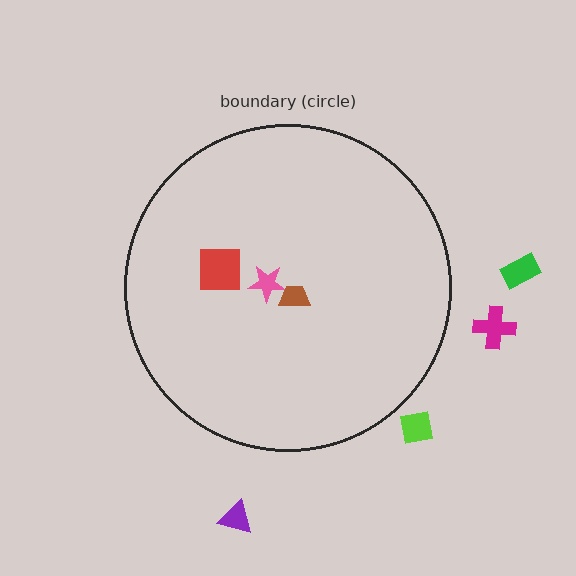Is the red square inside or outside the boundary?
Inside.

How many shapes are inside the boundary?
3 inside, 4 outside.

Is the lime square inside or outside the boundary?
Outside.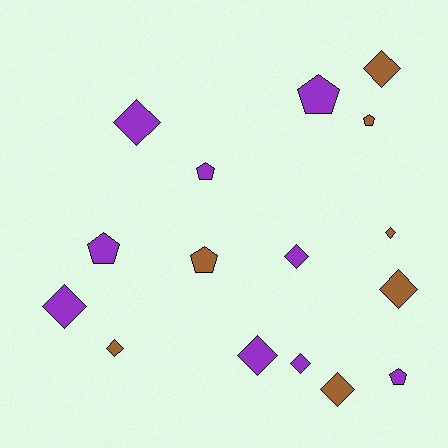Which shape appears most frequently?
Diamond, with 10 objects.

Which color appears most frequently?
Purple, with 9 objects.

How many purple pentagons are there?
There are 4 purple pentagons.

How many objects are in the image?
There are 16 objects.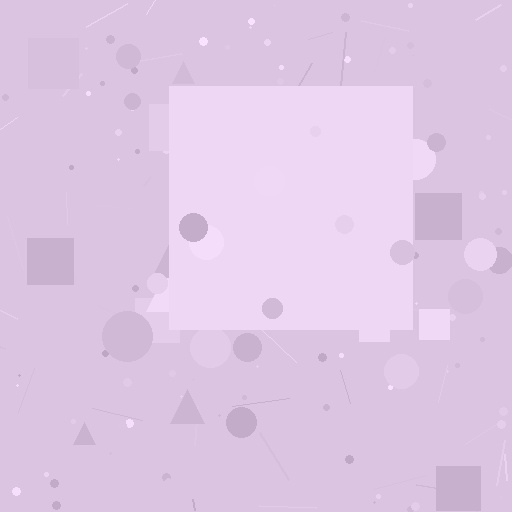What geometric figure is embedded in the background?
A square is embedded in the background.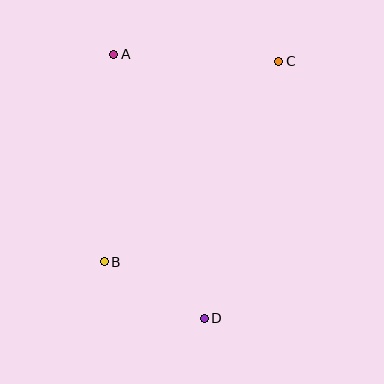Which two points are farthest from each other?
Points A and D are farthest from each other.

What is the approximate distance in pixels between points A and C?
The distance between A and C is approximately 165 pixels.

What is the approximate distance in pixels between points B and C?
The distance between B and C is approximately 266 pixels.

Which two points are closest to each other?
Points B and D are closest to each other.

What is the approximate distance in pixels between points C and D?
The distance between C and D is approximately 268 pixels.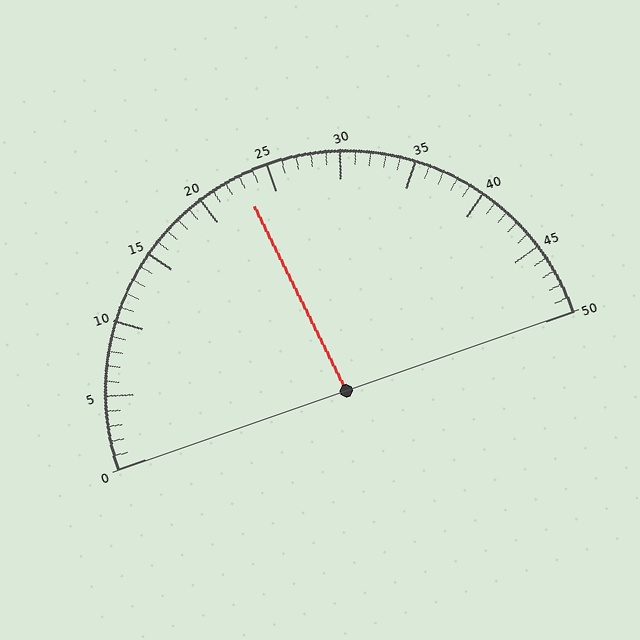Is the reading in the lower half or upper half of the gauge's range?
The reading is in the lower half of the range (0 to 50).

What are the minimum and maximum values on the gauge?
The gauge ranges from 0 to 50.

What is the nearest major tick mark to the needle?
The nearest major tick mark is 25.